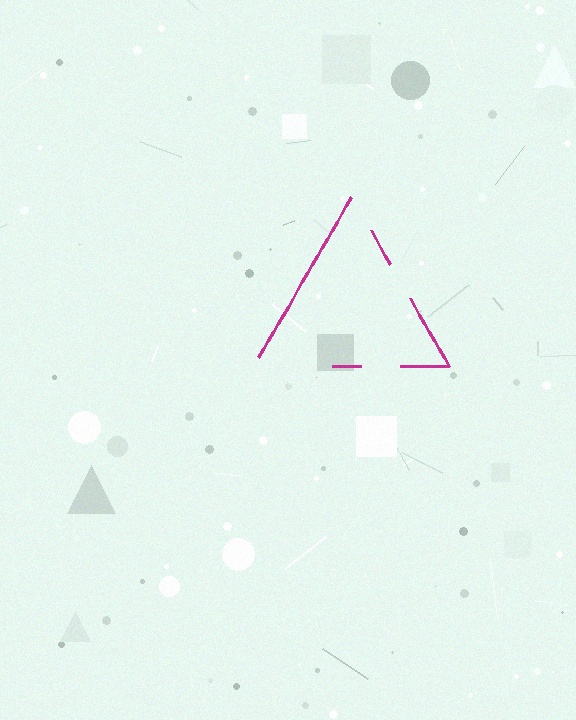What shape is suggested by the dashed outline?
The dashed outline suggests a triangle.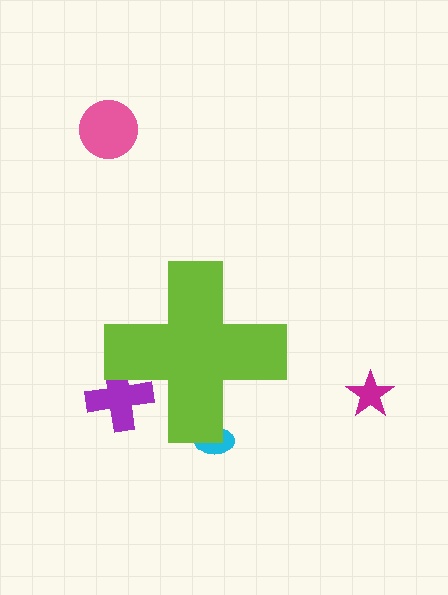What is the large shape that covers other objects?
A lime cross.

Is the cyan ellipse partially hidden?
Yes, the cyan ellipse is partially hidden behind the lime cross.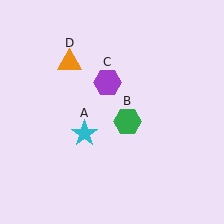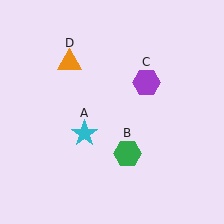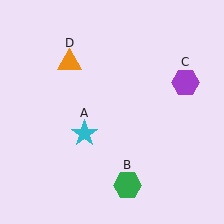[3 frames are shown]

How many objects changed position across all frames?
2 objects changed position: green hexagon (object B), purple hexagon (object C).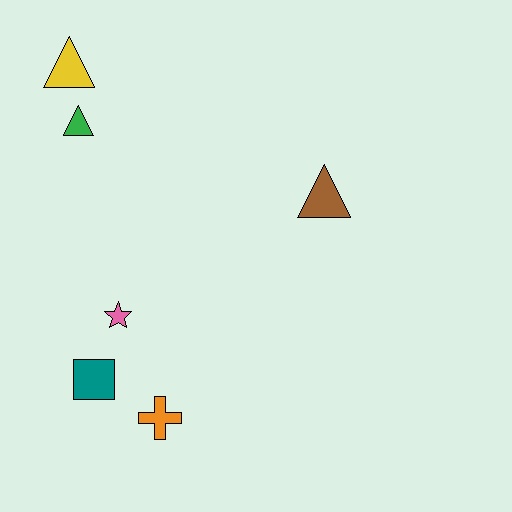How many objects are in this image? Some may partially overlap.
There are 6 objects.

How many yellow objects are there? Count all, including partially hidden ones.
There is 1 yellow object.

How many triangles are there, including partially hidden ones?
There are 3 triangles.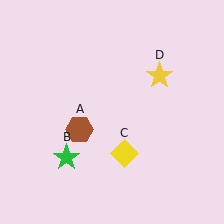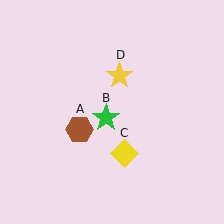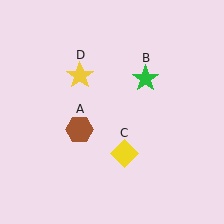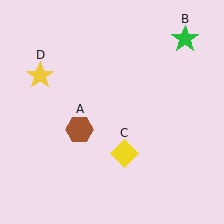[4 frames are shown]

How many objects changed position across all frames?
2 objects changed position: green star (object B), yellow star (object D).